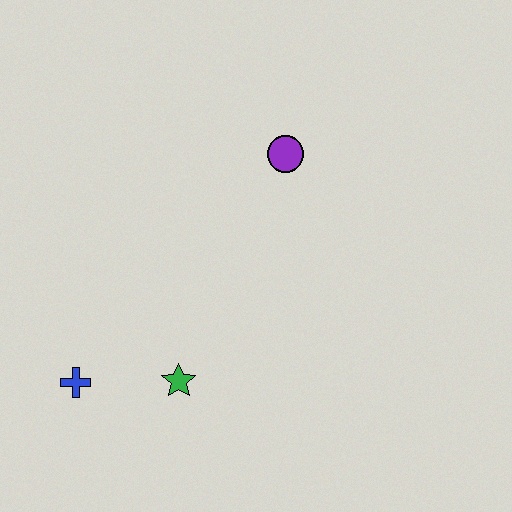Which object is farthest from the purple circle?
The blue cross is farthest from the purple circle.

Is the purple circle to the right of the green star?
Yes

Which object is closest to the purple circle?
The green star is closest to the purple circle.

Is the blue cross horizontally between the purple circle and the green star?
No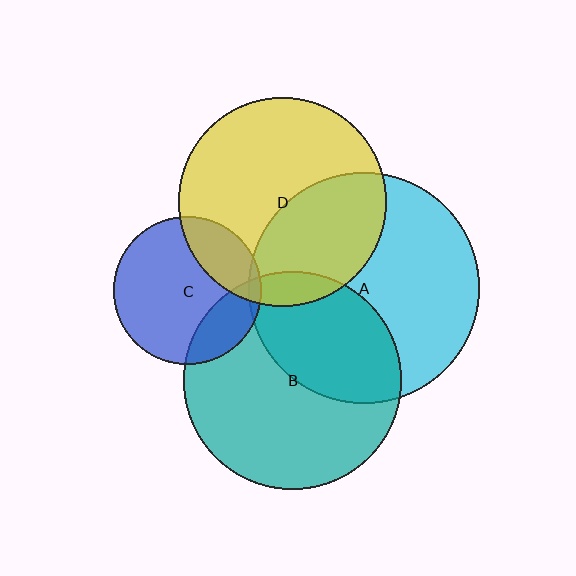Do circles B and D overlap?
Yes.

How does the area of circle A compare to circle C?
Approximately 2.4 times.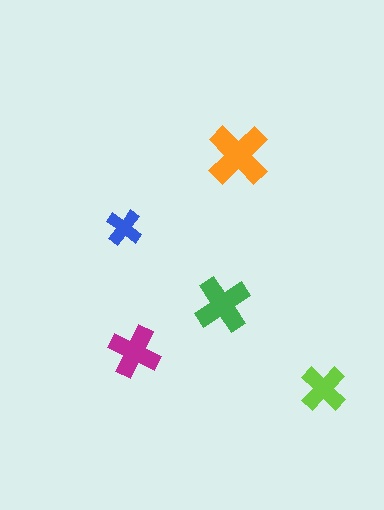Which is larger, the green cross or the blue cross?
The green one.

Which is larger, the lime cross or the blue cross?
The lime one.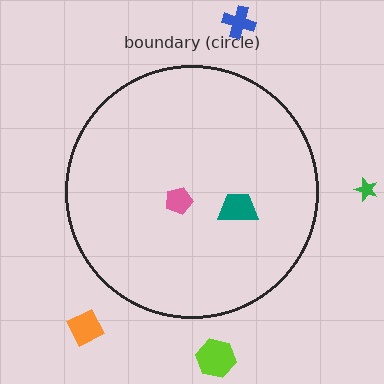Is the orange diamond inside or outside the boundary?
Outside.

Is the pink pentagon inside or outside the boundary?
Inside.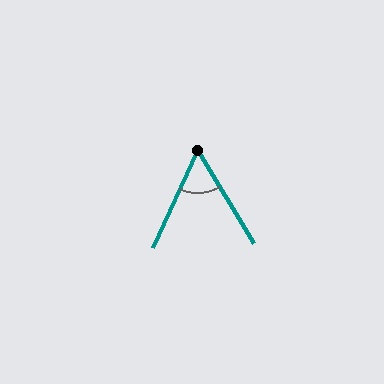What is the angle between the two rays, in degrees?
Approximately 56 degrees.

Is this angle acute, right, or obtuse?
It is acute.